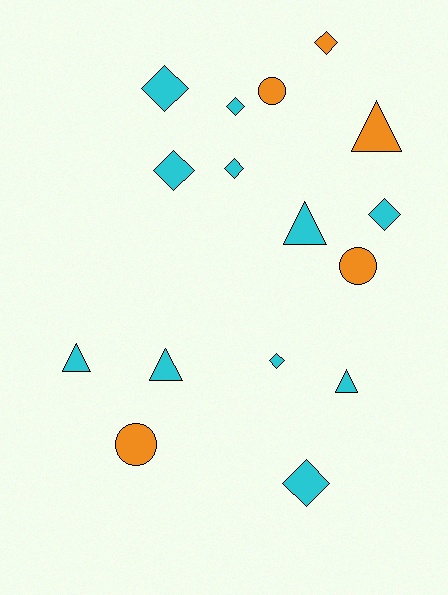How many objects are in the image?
There are 16 objects.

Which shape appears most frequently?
Diamond, with 8 objects.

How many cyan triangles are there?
There are 4 cyan triangles.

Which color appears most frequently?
Cyan, with 11 objects.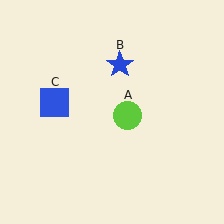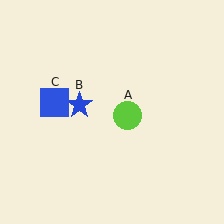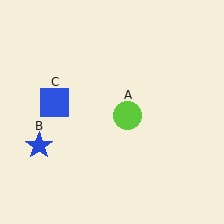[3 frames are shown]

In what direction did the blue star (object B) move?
The blue star (object B) moved down and to the left.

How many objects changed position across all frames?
1 object changed position: blue star (object B).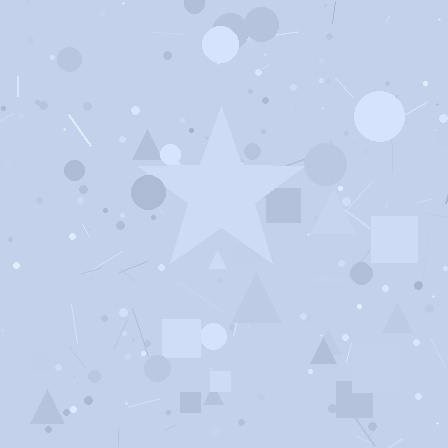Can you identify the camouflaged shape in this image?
The camouflaged shape is a star.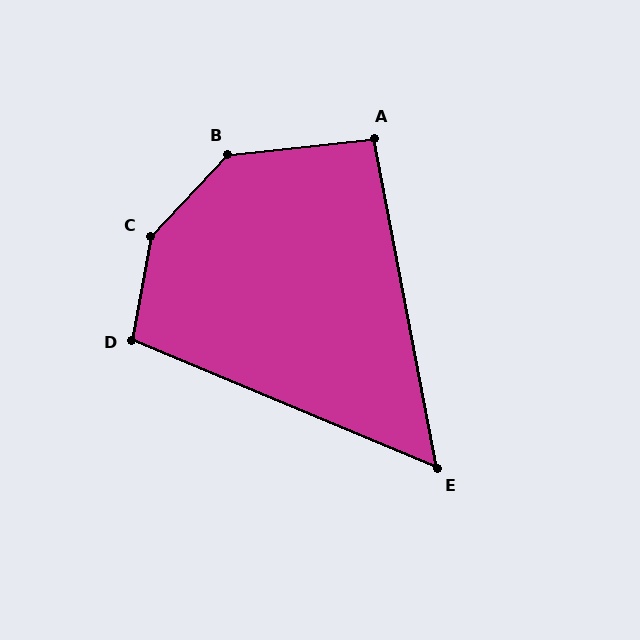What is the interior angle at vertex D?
Approximately 103 degrees (obtuse).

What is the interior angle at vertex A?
Approximately 95 degrees (approximately right).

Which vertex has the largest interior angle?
C, at approximately 147 degrees.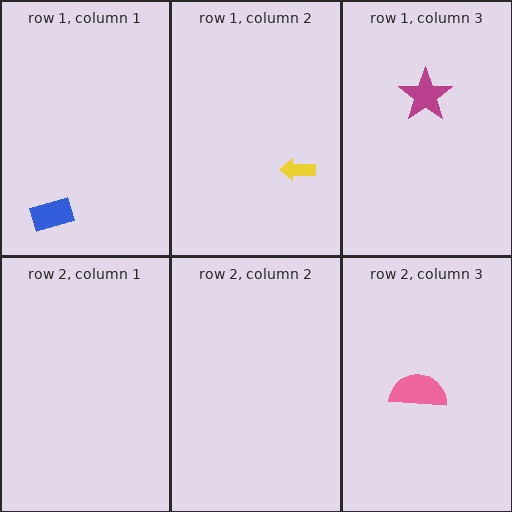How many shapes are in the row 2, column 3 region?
1.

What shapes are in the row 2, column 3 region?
The pink semicircle.